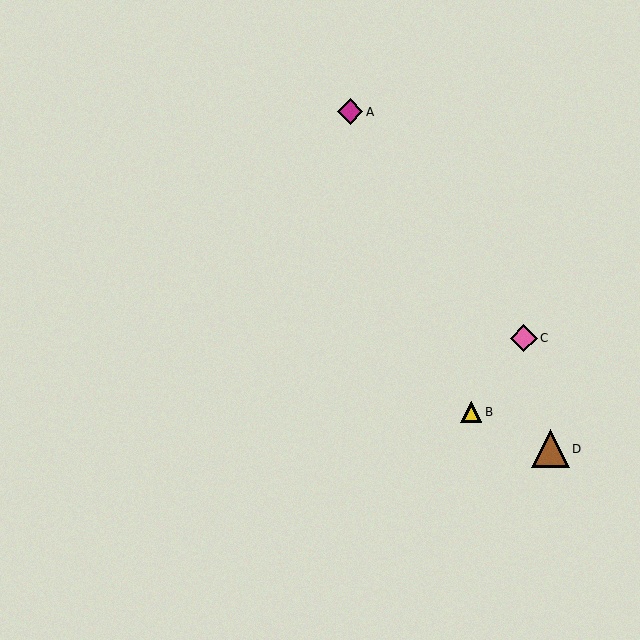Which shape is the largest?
The brown triangle (labeled D) is the largest.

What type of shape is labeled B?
Shape B is a yellow triangle.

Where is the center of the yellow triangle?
The center of the yellow triangle is at (471, 412).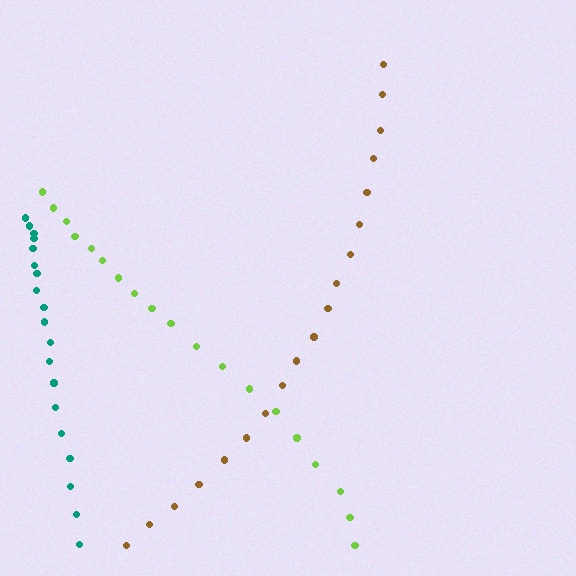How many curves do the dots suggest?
There are 3 distinct paths.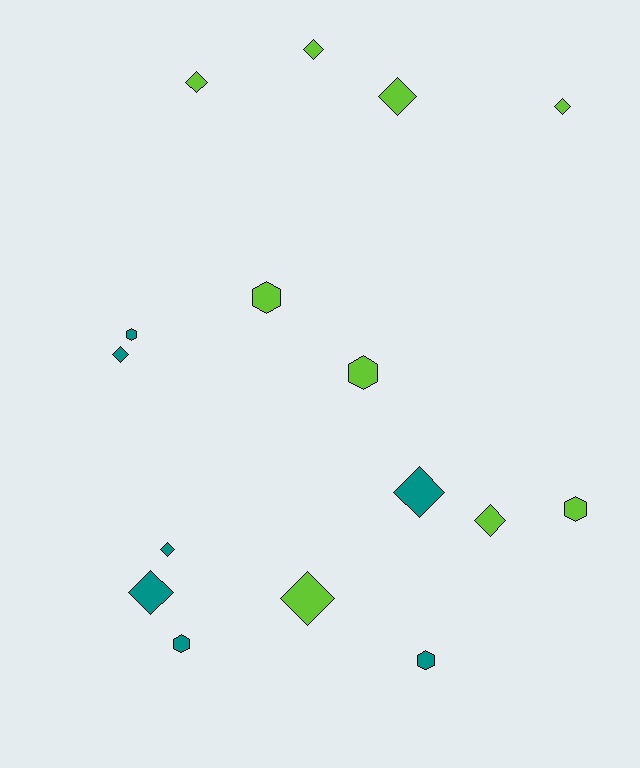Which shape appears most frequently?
Diamond, with 10 objects.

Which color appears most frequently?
Lime, with 9 objects.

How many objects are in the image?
There are 16 objects.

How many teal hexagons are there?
There are 3 teal hexagons.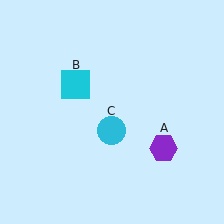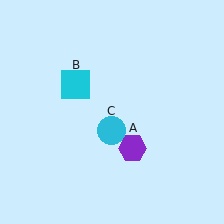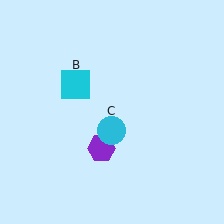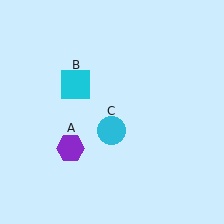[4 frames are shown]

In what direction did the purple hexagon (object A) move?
The purple hexagon (object A) moved left.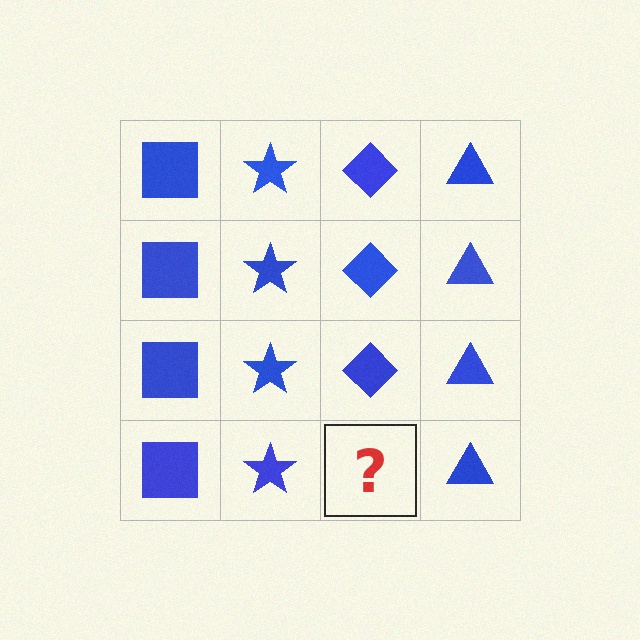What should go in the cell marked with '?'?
The missing cell should contain a blue diamond.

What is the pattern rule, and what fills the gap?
The rule is that each column has a consistent shape. The gap should be filled with a blue diamond.